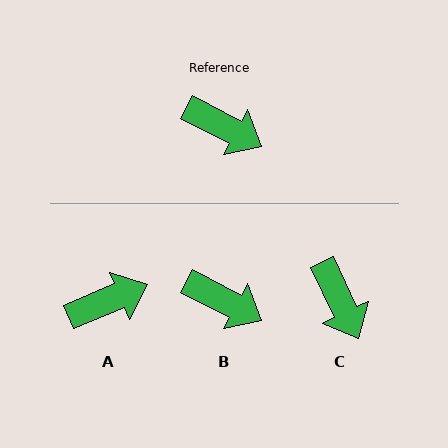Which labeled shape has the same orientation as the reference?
B.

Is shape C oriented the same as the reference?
No, it is off by about 37 degrees.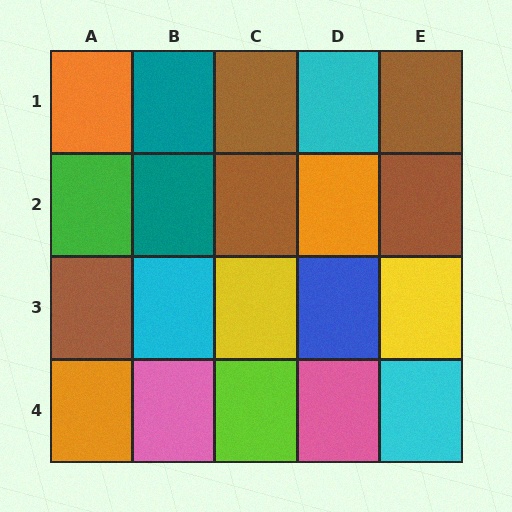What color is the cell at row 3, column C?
Yellow.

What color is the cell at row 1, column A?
Orange.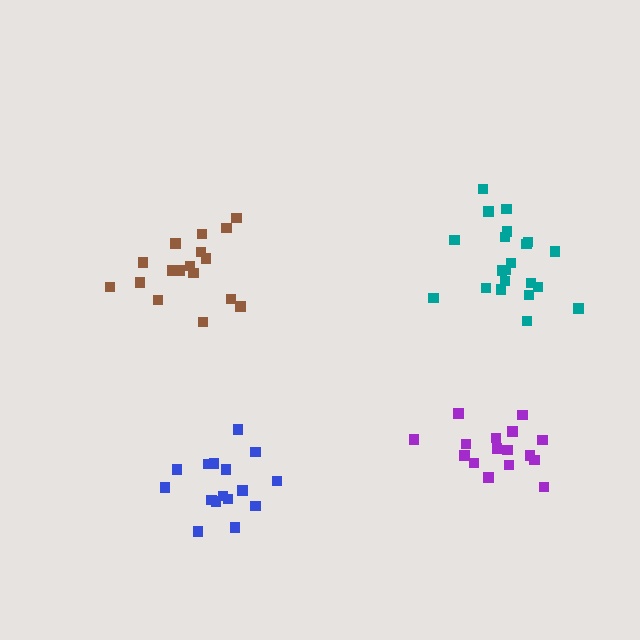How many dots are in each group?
Group 1: 16 dots, Group 2: 16 dots, Group 3: 21 dots, Group 4: 18 dots (71 total).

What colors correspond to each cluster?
The clusters are colored: blue, purple, teal, brown.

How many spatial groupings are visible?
There are 4 spatial groupings.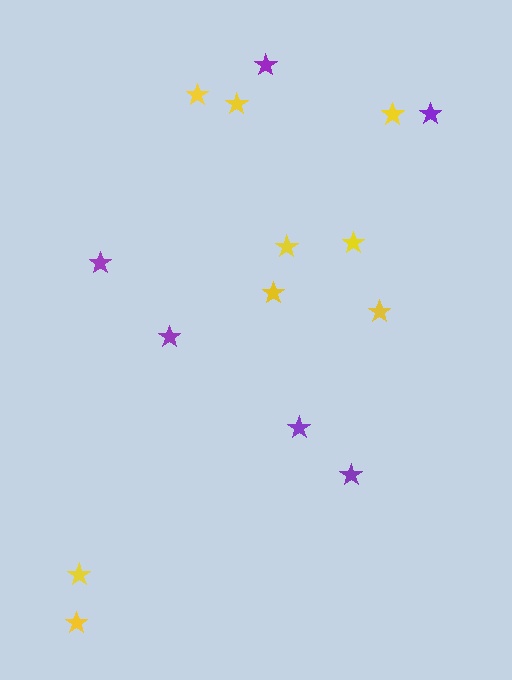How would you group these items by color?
There are 2 groups: one group of purple stars (6) and one group of yellow stars (9).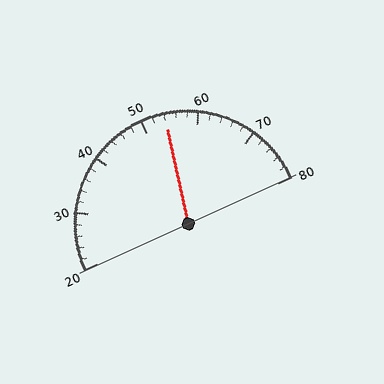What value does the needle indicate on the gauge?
The needle indicates approximately 54.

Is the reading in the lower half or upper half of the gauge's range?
The reading is in the upper half of the range (20 to 80).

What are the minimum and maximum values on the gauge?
The gauge ranges from 20 to 80.